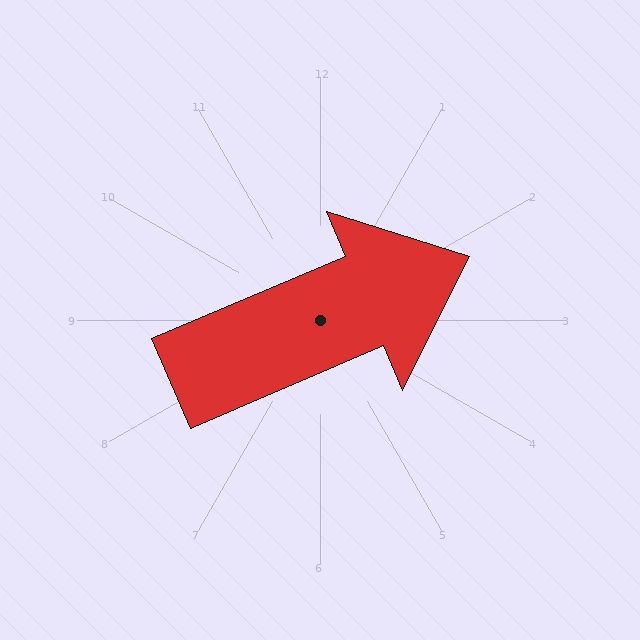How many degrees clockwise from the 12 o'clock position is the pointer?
Approximately 67 degrees.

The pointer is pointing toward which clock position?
Roughly 2 o'clock.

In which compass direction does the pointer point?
Northeast.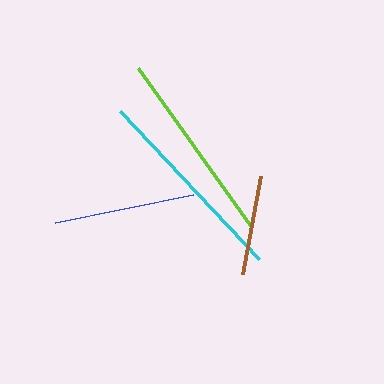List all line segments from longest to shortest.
From longest to shortest: cyan, lime, blue, brown.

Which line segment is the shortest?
The brown line is the shortest at approximately 99 pixels.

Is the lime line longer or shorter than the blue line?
The lime line is longer than the blue line.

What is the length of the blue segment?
The blue segment is approximately 140 pixels long.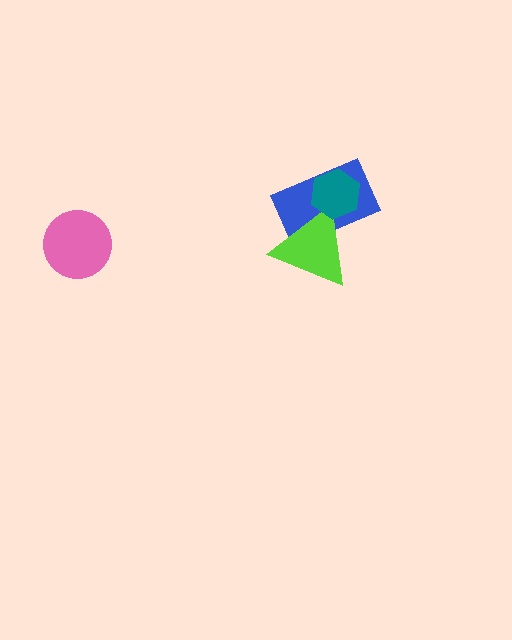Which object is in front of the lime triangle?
The teal hexagon is in front of the lime triangle.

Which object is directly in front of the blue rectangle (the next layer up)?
The lime triangle is directly in front of the blue rectangle.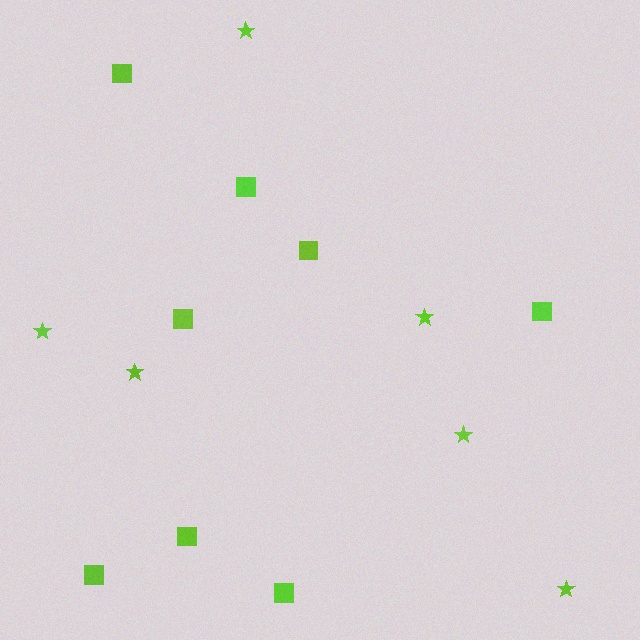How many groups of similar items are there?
There are 2 groups: one group of squares (8) and one group of stars (6).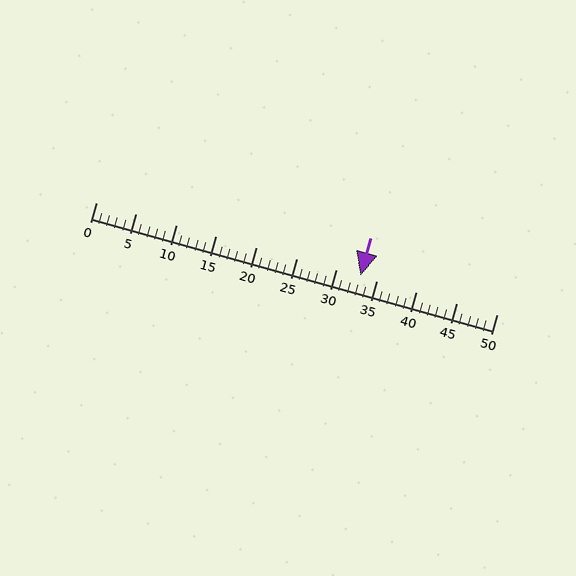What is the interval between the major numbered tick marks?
The major tick marks are spaced 5 units apart.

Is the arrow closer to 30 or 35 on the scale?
The arrow is closer to 35.